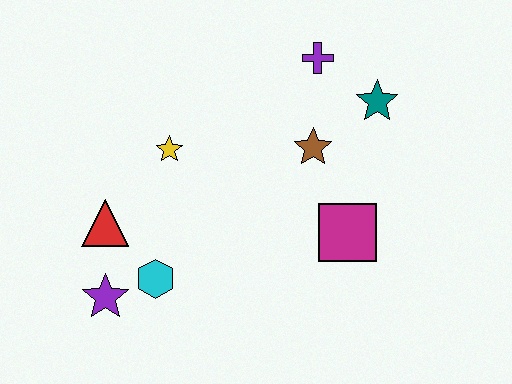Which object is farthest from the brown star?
The purple star is farthest from the brown star.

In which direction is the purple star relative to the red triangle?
The purple star is below the red triangle.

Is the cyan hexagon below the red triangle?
Yes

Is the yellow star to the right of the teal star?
No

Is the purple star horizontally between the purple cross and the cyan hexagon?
No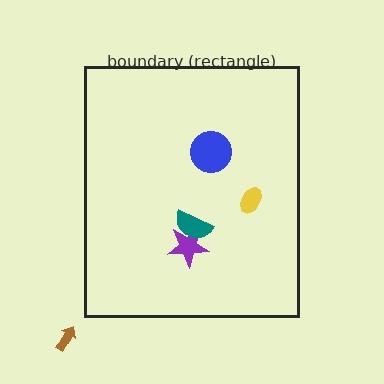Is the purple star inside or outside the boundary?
Inside.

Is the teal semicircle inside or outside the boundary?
Inside.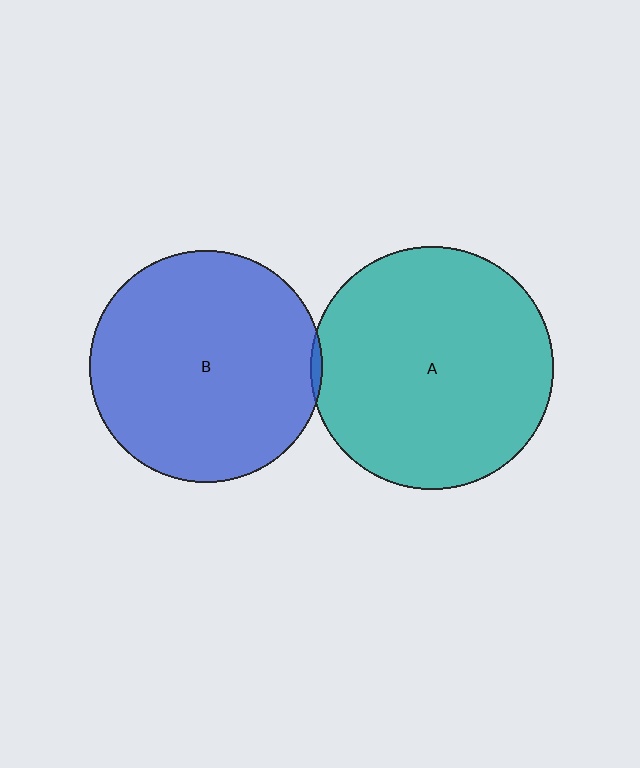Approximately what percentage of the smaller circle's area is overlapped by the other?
Approximately 5%.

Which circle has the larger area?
Circle A (teal).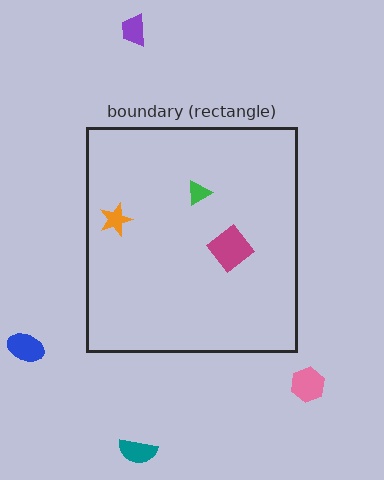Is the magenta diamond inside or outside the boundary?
Inside.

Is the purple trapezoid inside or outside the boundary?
Outside.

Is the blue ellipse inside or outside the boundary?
Outside.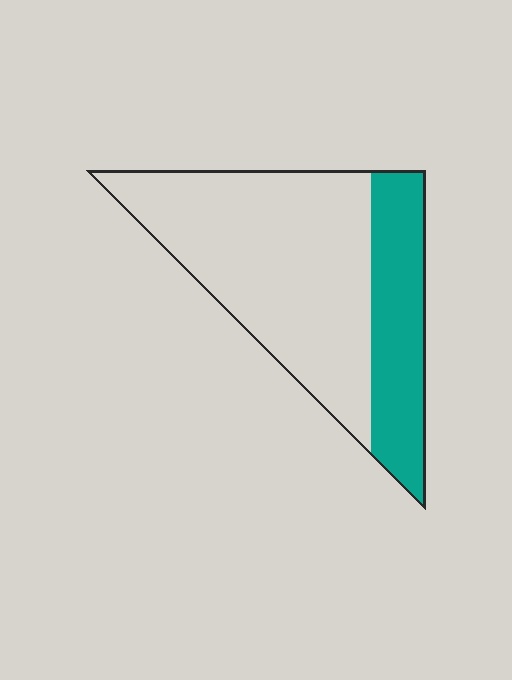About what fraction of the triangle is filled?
About one third (1/3).